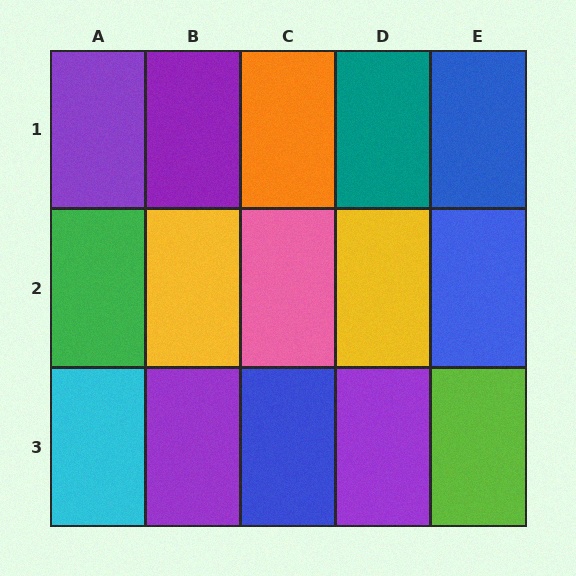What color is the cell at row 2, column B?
Yellow.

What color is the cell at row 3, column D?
Purple.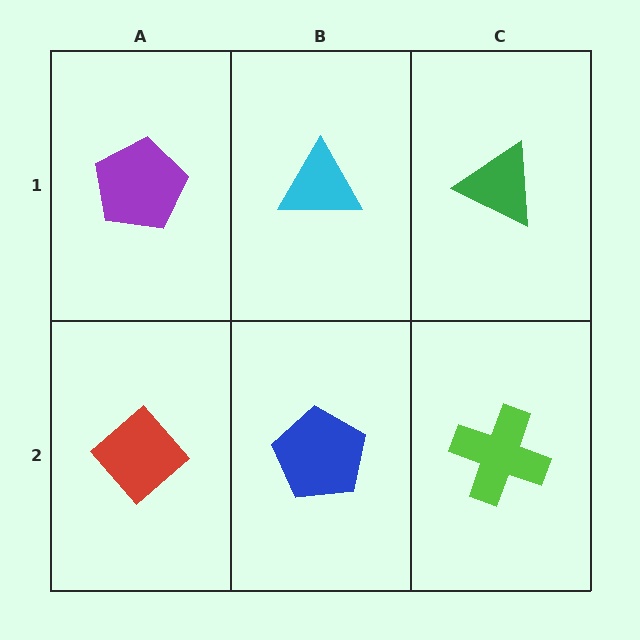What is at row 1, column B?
A cyan triangle.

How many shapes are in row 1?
3 shapes.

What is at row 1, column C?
A green triangle.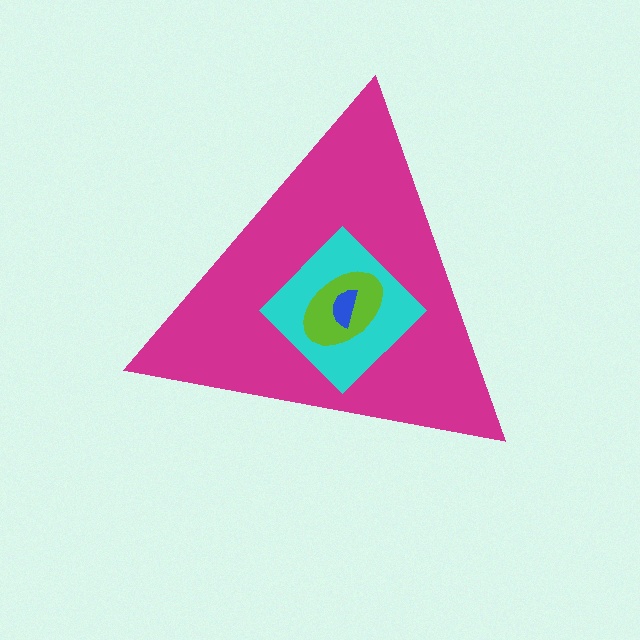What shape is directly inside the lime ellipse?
The blue semicircle.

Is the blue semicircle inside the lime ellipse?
Yes.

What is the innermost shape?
The blue semicircle.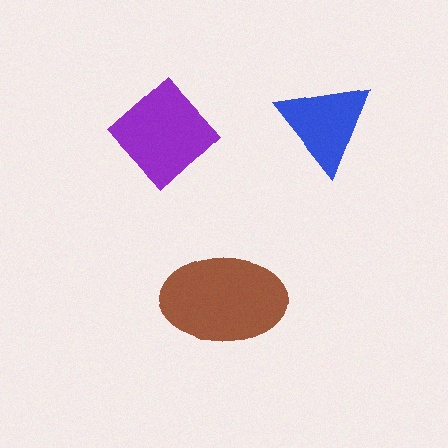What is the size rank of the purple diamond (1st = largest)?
2nd.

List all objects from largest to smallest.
The brown ellipse, the purple diamond, the blue triangle.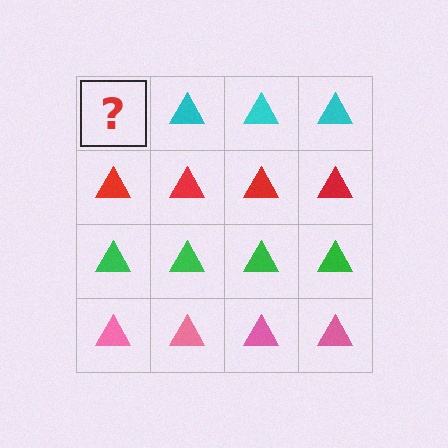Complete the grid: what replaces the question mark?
The question mark should be replaced with a cyan triangle.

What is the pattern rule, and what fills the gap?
The rule is that each row has a consistent color. The gap should be filled with a cyan triangle.